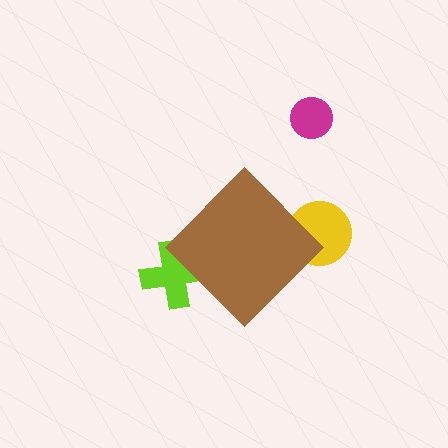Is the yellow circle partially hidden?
Yes, the yellow circle is partially hidden behind the brown diamond.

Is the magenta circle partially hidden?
No, the magenta circle is fully visible.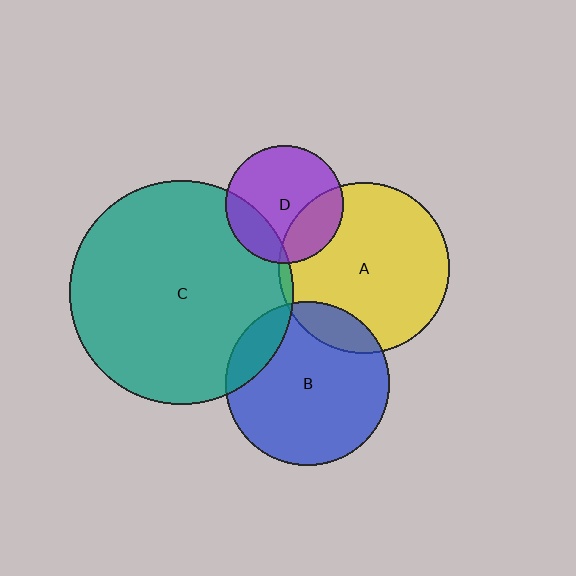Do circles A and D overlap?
Yes.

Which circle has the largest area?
Circle C (teal).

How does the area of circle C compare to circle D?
Approximately 3.6 times.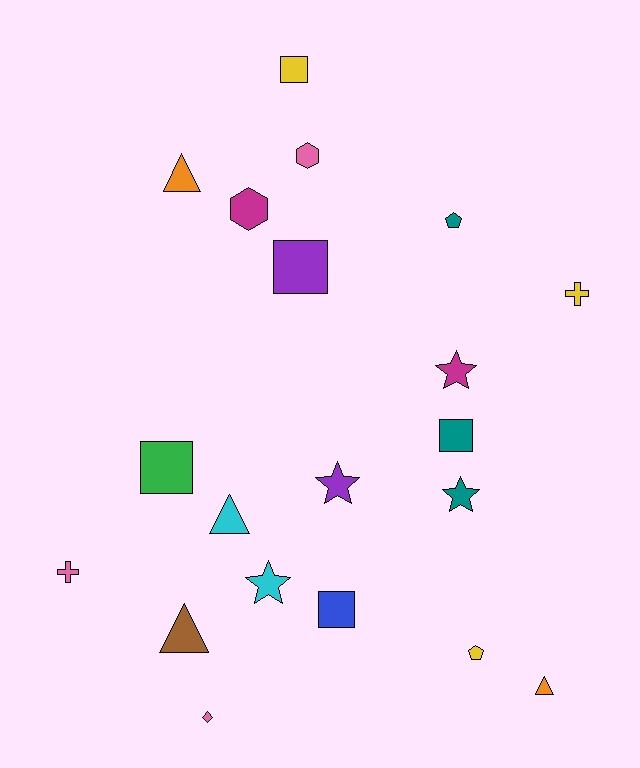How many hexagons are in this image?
There are 2 hexagons.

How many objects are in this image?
There are 20 objects.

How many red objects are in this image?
There are no red objects.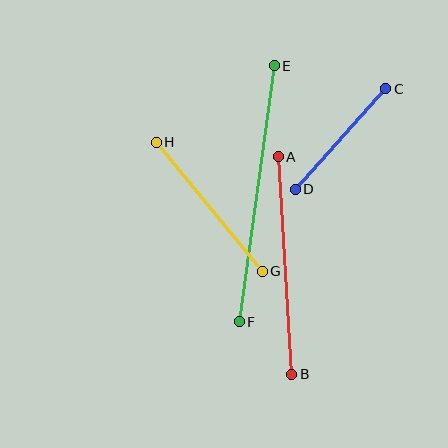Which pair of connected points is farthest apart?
Points E and F are farthest apart.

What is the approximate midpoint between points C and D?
The midpoint is at approximately (340, 139) pixels.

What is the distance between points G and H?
The distance is approximately 167 pixels.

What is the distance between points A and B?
The distance is approximately 218 pixels.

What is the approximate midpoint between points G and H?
The midpoint is at approximately (209, 207) pixels.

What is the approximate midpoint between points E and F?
The midpoint is at approximately (257, 194) pixels.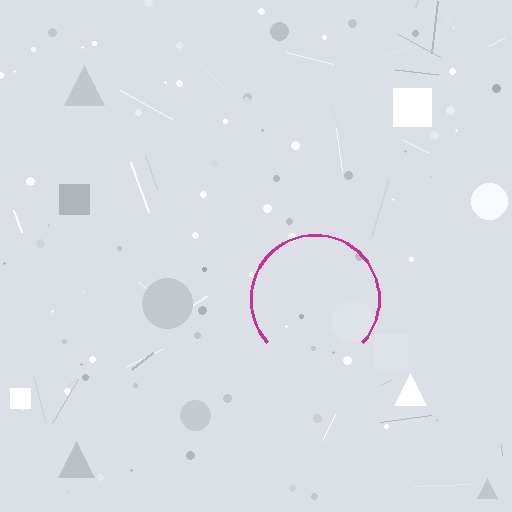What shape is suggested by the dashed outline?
The dashed outline suggests a circle.